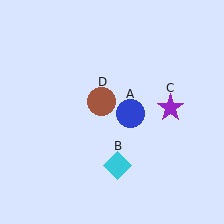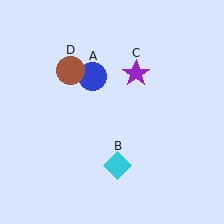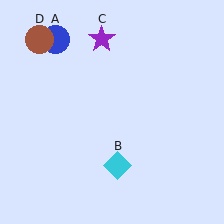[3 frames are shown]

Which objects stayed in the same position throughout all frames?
Cyan diamond (object B) remained stationary.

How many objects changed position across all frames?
3 objects changed position: blue circle (object A), purple star (object C), brown circle (object D).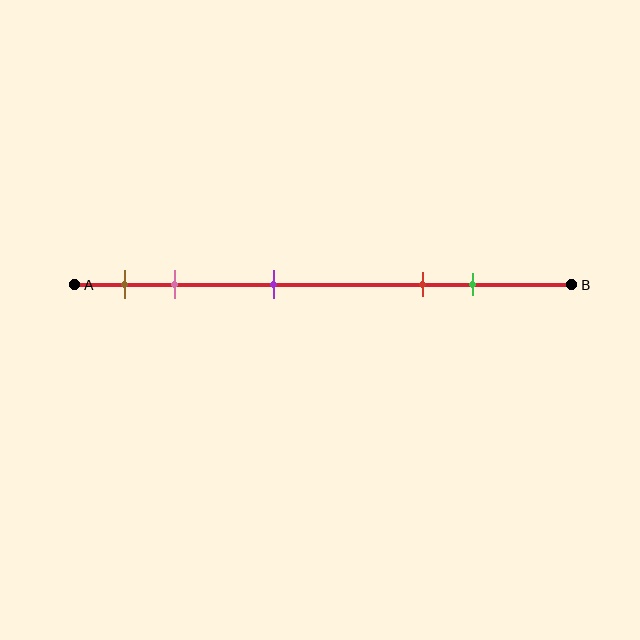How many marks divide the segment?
There are 5 marks dividing the segment.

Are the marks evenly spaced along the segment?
No, the marks are not evenly spaced.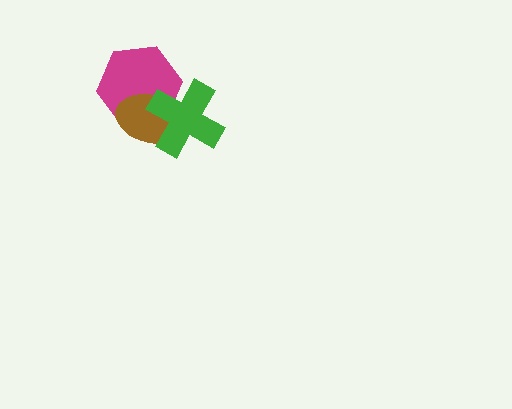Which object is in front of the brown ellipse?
The green cross is in front of the brown ellipse.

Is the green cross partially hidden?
No, no other shape covers it.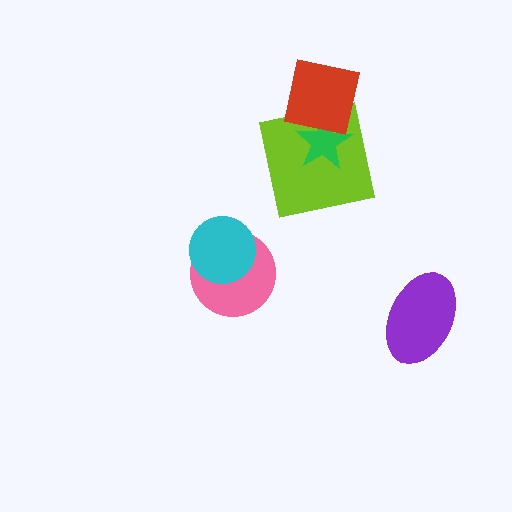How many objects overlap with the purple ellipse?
0 objects overlap with the purple ellipse.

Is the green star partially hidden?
Yes, it is partially covered by another shape.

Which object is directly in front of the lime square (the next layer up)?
The green star is directly in front of the lime square.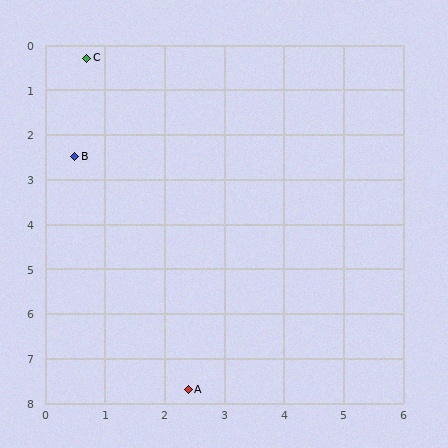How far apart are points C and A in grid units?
Points C and A are about 7.6 grid units apart.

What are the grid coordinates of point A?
Point A is at approximately (2.4, 7.7).